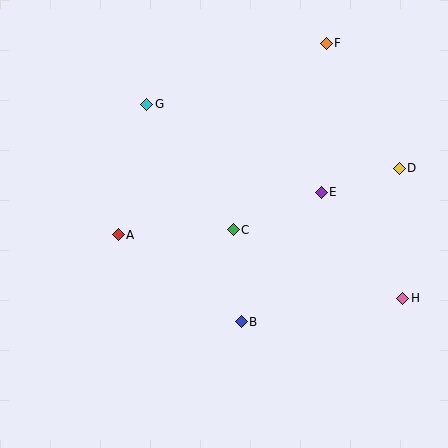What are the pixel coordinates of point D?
Point D is at (399, 168).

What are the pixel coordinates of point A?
Point A is at (118, 235).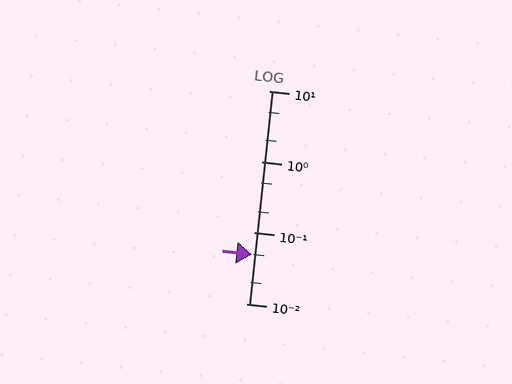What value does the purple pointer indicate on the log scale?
The pointer indicates approximately 0.049.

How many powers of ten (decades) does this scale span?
The scale spans 3 decades, from 0.01 to 10.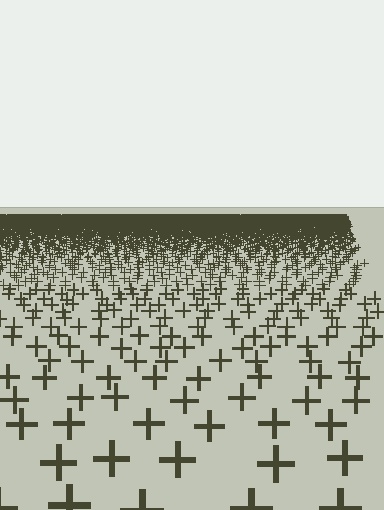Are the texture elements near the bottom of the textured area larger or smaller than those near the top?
Larger. Near the bottom, elements are closer to the viewer and appear at a bigger on-screen size.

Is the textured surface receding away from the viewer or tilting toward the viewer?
The surface is receding away from the viewer. Texture elements get smaller and denser toward the top.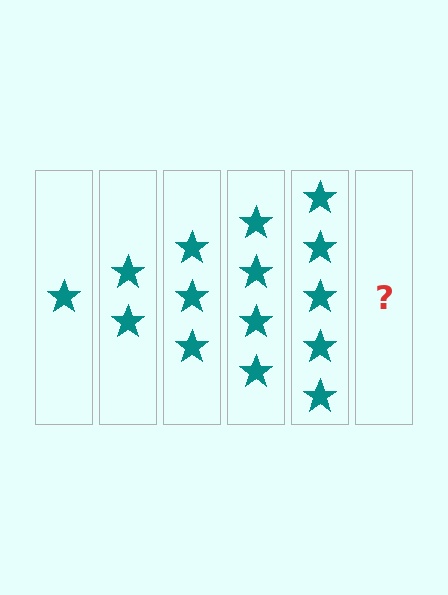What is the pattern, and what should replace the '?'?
The pattern is that each step adds one more star. The '?' should be 6 stars.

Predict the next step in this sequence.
The next step is 6 stars.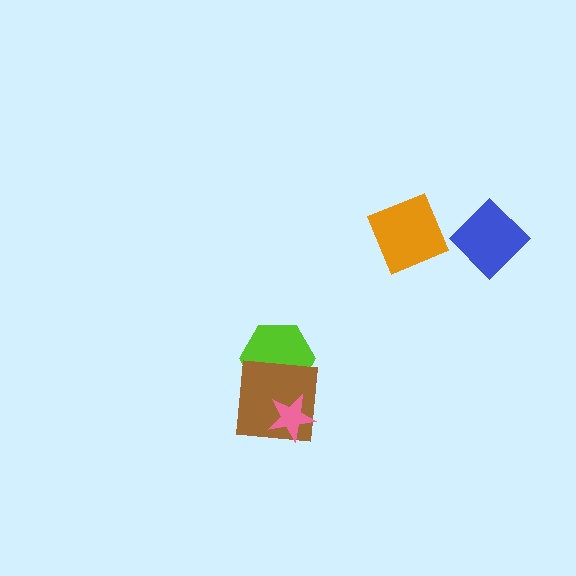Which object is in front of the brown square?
The pink star is in front of the brown square.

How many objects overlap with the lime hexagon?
1 object overlaps with the lime hexagon.